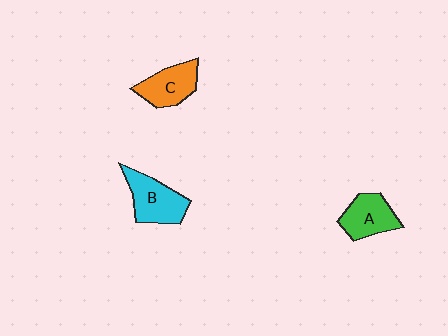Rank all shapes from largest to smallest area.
From largest to smallest: B (cyan), C (orange), A (green).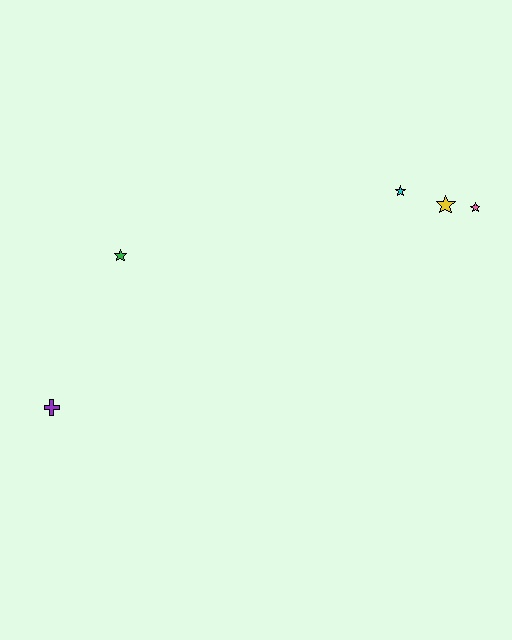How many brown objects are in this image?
There are no brown objects.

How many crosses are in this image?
There is 1 cross.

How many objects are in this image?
There are 5 objects.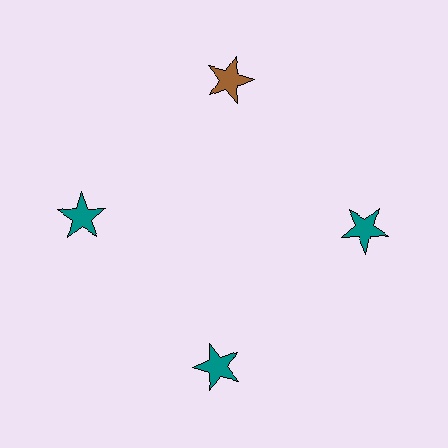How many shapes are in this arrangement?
There are 4 shapes arranged in a ring pattern.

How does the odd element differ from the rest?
It has a different color: brown instead of teal.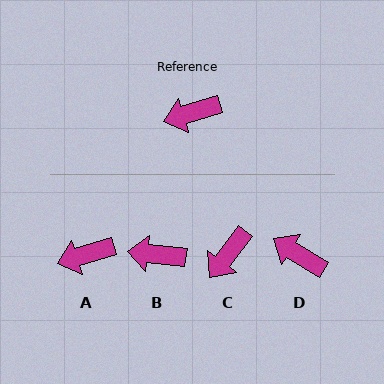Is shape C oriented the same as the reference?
No, it is off by about 35 degrees.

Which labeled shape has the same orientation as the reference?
A.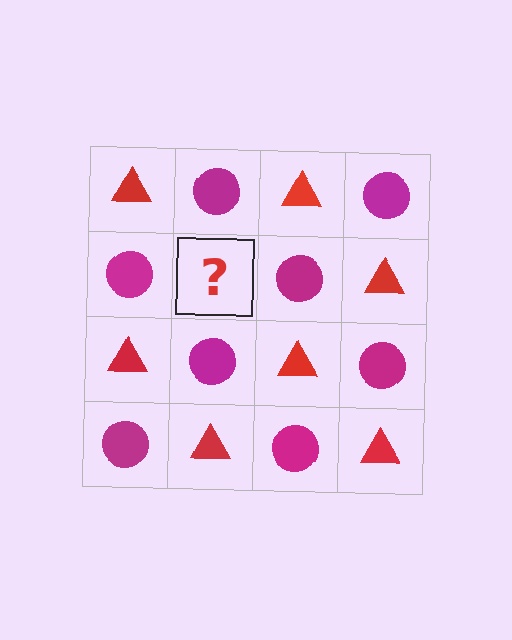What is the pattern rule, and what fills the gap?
The rule is that it alternates red triangle and magenta circle in a checkerboard pattern. The gap should be filled with a red triangle.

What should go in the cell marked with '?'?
The missing cell should contain a red triangle.